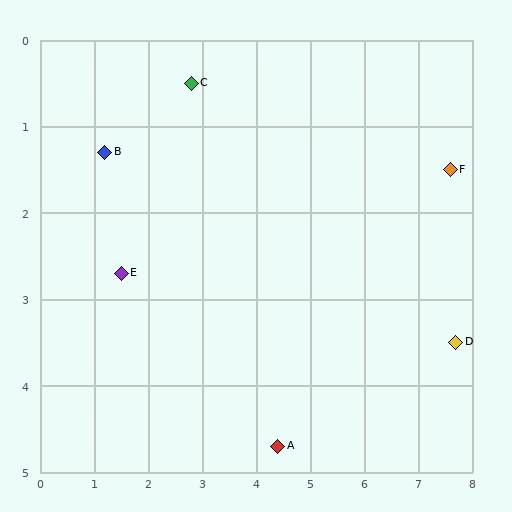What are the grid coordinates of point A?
Point A is at approximately (4.4, 4.7).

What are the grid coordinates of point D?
Point D is at approximately (7.7, 3.5).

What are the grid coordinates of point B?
Point B is at approximately (1.2, 1.3).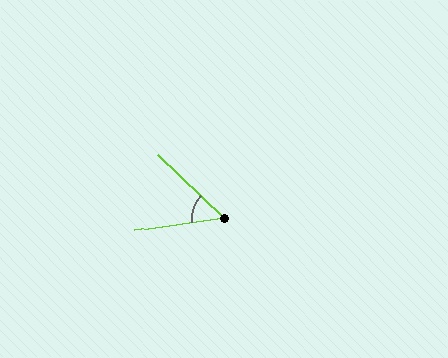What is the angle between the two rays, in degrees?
Approximately 52 degrees.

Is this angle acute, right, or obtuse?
It is acute.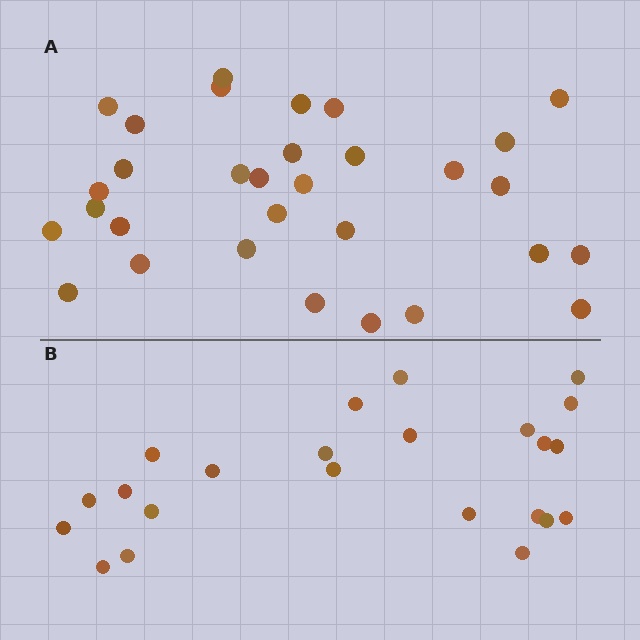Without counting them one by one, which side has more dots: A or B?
Region A (the top region) has more dots.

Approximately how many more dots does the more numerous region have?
Region A has roughly 8 or so more dots than region B.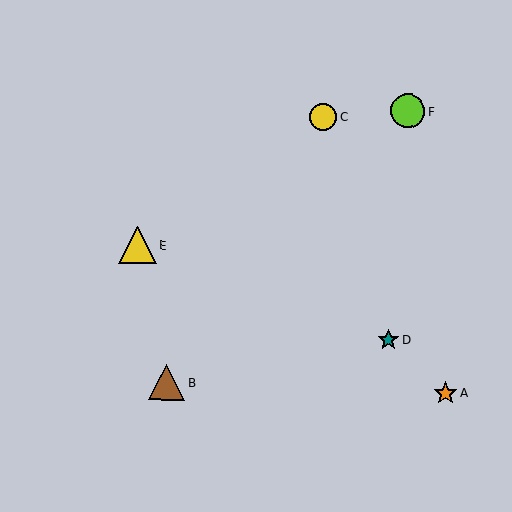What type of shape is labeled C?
Shape C is a yellow circle.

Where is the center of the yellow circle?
The center of the yellow circle is at (323, 117).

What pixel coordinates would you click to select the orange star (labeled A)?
Click at (445, 394) to select the orange star A.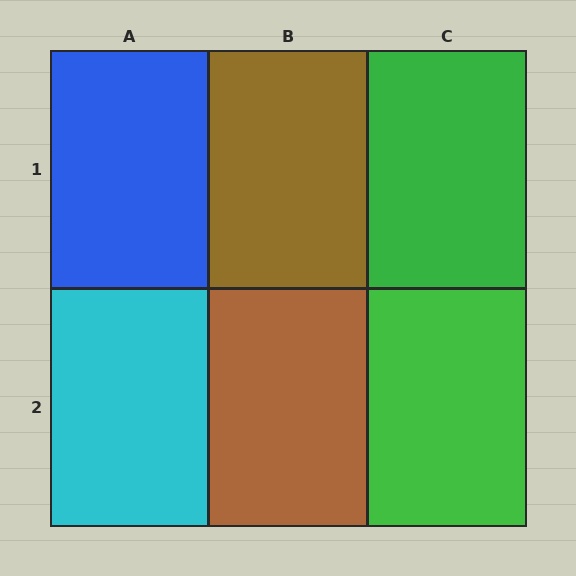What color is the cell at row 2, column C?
Green.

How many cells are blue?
1 cell is blue.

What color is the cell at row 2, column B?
Brown.